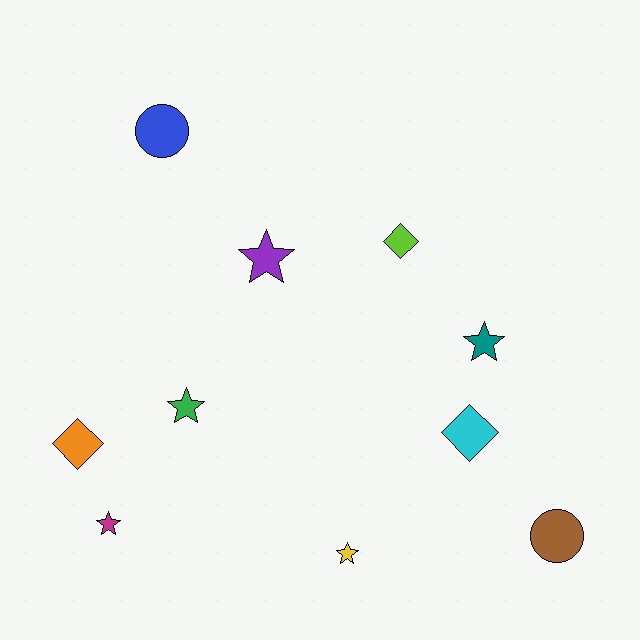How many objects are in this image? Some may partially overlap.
There are 10 objects.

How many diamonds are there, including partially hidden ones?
There are 3 diamonds.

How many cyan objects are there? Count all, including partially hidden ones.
There is 1 cyan object.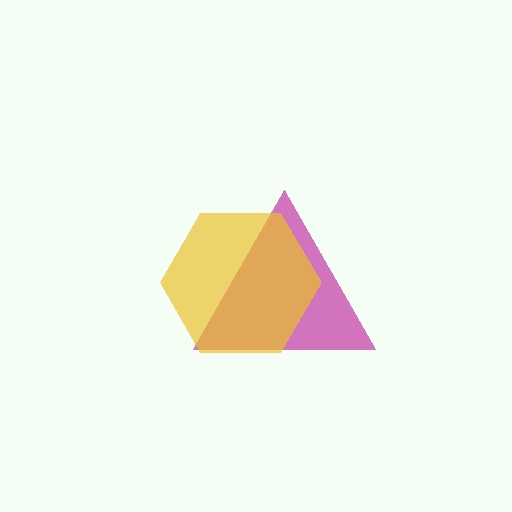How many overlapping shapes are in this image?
There are 2 overlapping shapes in the image.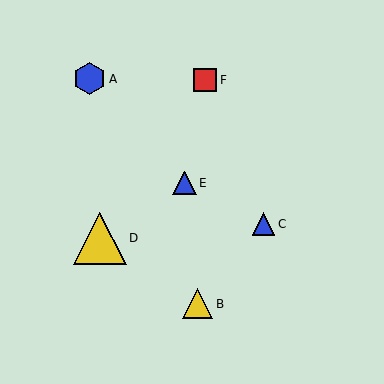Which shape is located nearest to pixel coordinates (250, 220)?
The blue triangle (labeled C) at (263, 224) is nearest to that location.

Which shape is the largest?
The yellow triangle (labeled D) is the largest.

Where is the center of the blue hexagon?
The center of the blue hexagon is at (90, 79).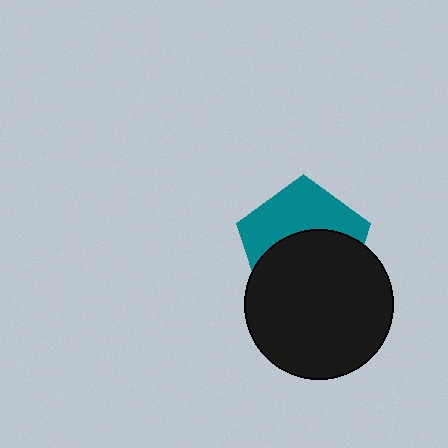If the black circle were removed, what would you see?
You would see the complete teal pentagon.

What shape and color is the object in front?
The object in front is a black circle.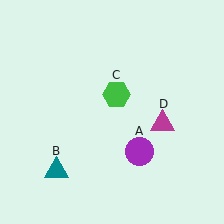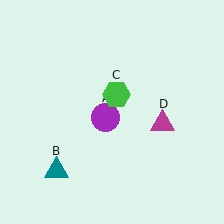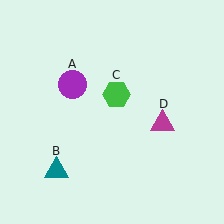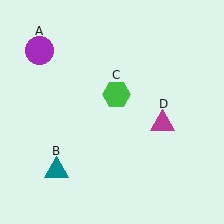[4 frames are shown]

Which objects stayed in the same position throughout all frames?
Teal triangle (object B) and green hexagon (object C) and magenta triangle (object D) remained stationary.